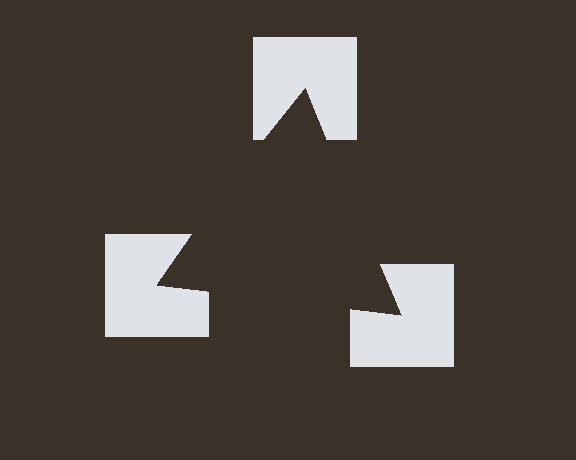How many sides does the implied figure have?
3 sides.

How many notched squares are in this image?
There are 3 — one at each vertex of the illusory triangle.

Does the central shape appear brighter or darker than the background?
It typically appears slightly darker than the background, even though no actual brightness change is drawn.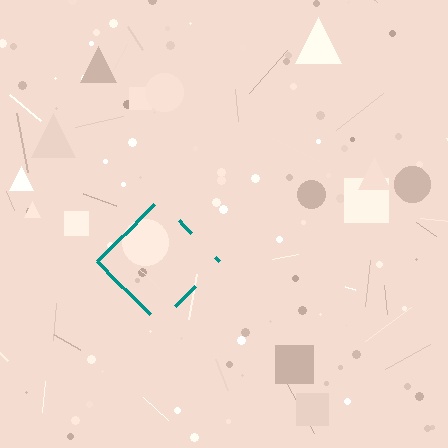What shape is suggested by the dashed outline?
The dashed outline suggests a diamond.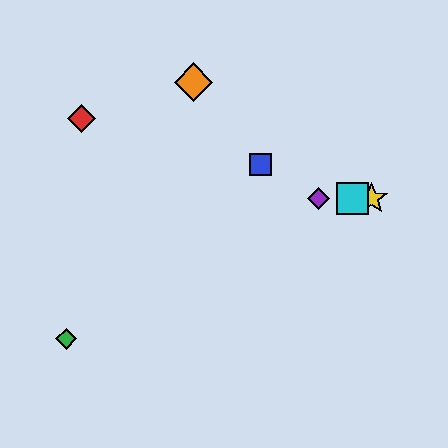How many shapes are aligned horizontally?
3 shapes (the yellow star, the purple diamond, the cyan square) are aligned horizontally.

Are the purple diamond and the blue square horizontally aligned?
No, the purple diamond is at y≈199 and the blue square is at y≈165.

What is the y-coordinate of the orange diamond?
The orange diamond is at y≈82.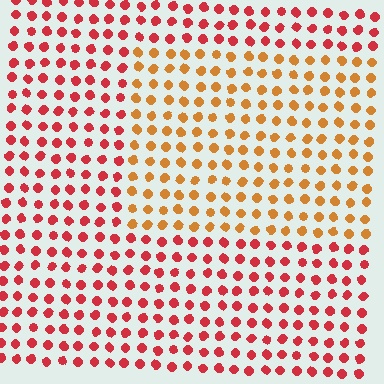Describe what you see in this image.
The image is filled with small red elements in a uniform arrangement. A rectangle-shaped region is visible where the elements are tinted to a slightly different hue, forming a subtle color boundary.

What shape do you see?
I see a rectangle.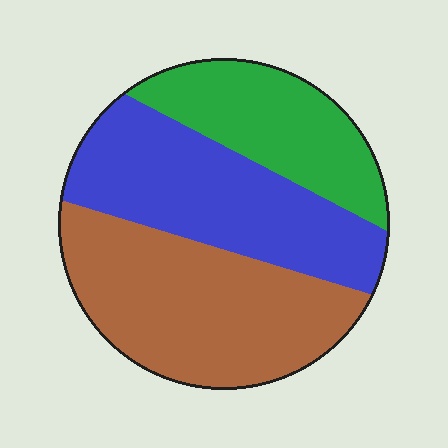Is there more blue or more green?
Blue.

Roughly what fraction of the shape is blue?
Blue takes up about one third (1/3) of the shape.